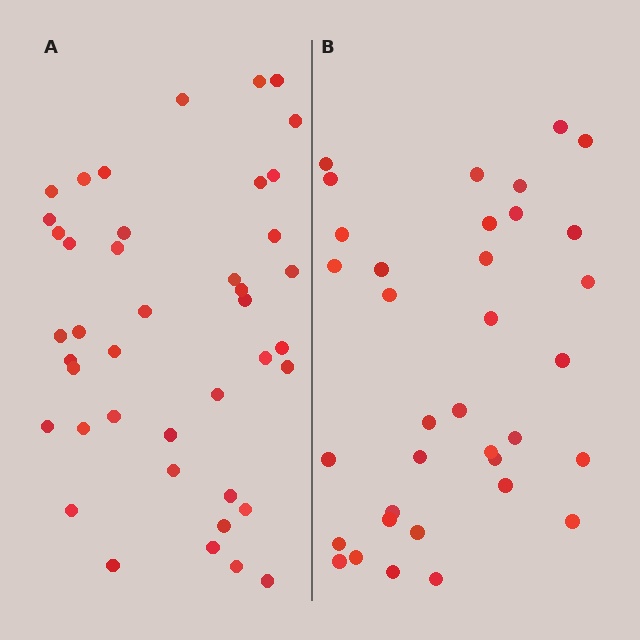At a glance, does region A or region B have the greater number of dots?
Region A (the left region) has more dots.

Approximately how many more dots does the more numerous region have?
Region A has roughly 8 or so more dots than region B.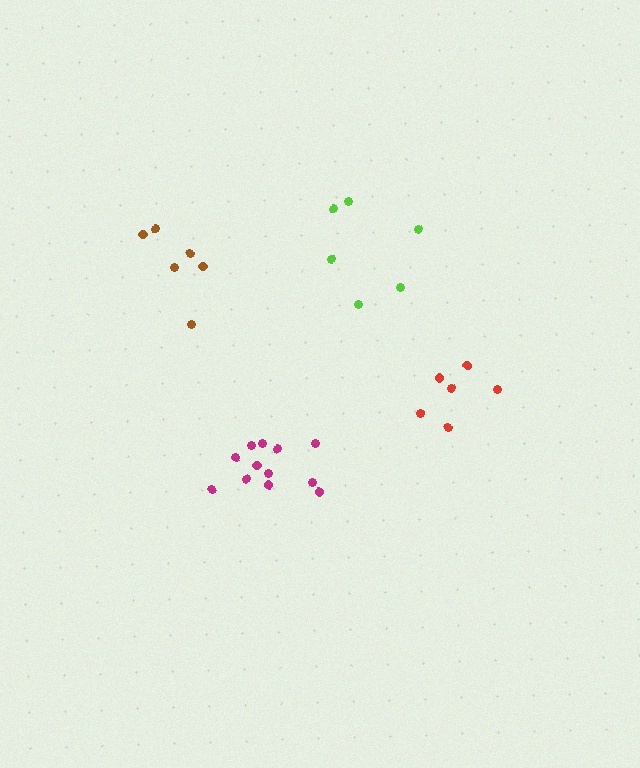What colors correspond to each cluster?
The clusters are colored: magenta, brown, red, lime.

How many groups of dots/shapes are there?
There are 4 groups.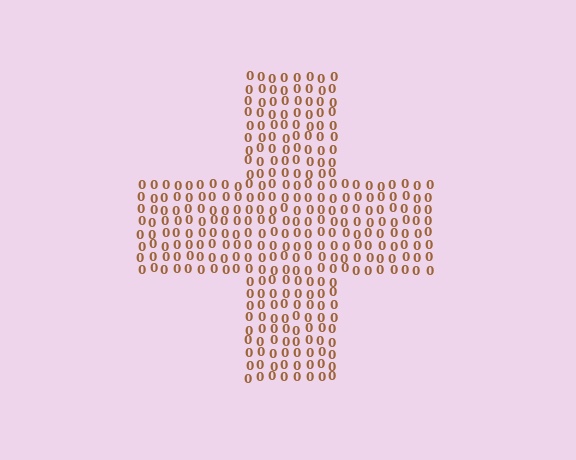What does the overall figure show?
The overall figure shows a cross.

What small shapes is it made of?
It is made of small digit 0's.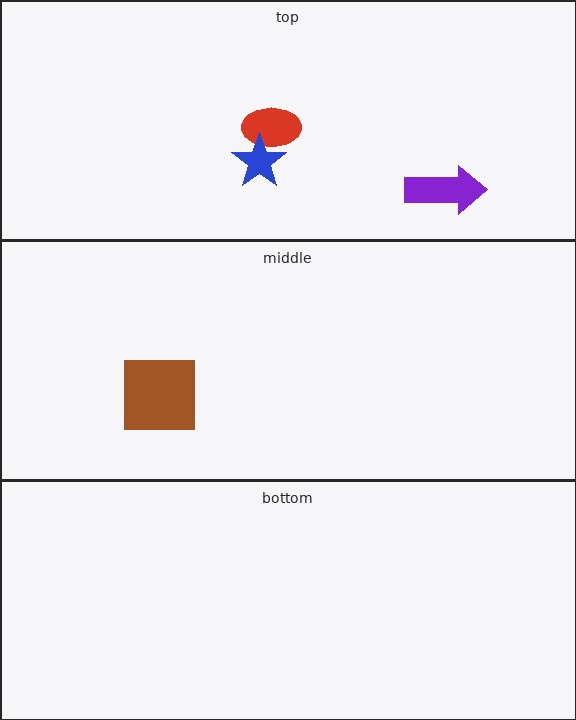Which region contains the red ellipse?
The top region.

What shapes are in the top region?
The red ellipse, the purple arrow, the blue star.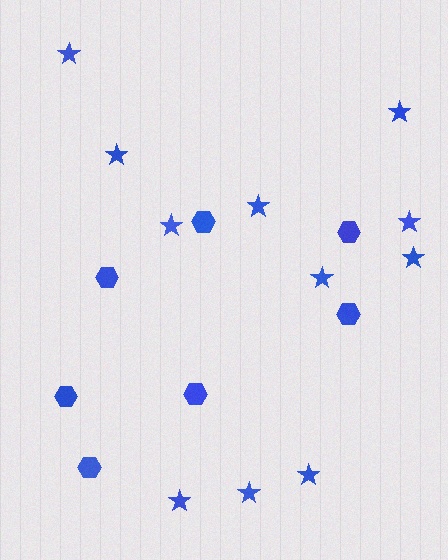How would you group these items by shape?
There are 2 groups: one group of stars (11) and one group of hexagons (7).